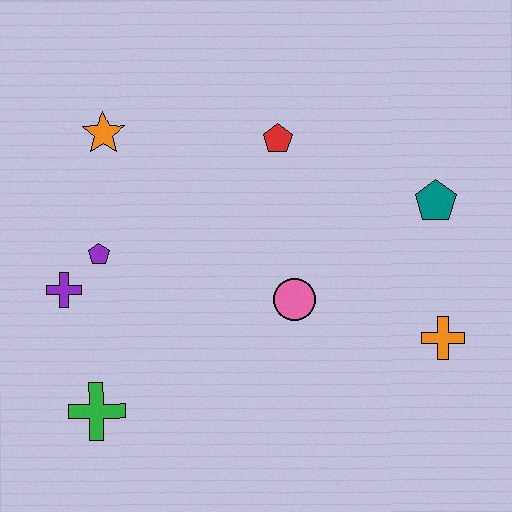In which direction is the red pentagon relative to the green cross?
The red pentagon is above the green cross.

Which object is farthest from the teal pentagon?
The green cross is farthest from the teal pentagon.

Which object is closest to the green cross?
The purple cross is closest to the green cross.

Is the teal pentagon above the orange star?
No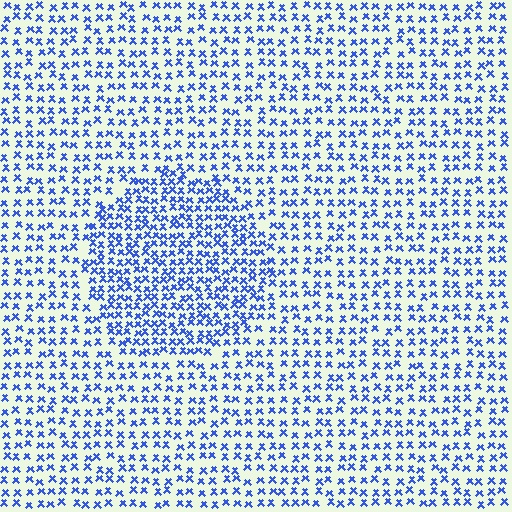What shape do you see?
I see a circle.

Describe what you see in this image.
The image contains small blue elements arranged at two different densities. A circle-shaped region is visible where the elements are more densely packed than the surrounding area.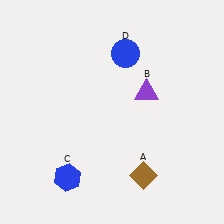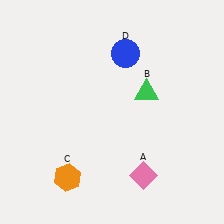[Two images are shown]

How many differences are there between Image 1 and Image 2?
There are 3 differences between the two images.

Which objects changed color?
A changed from brown to pink. B changed from purple to green. C changed from blue to orange.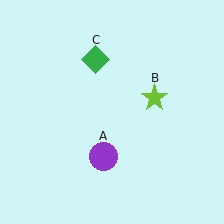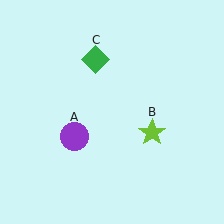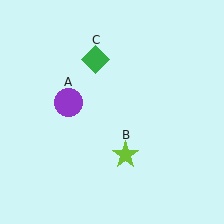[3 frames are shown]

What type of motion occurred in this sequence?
The purple circle (object A), lime star (object B) rotated clockwise around the center of the scene.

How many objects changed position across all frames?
2 objects changed position: purple circle (object A), lime star (object B).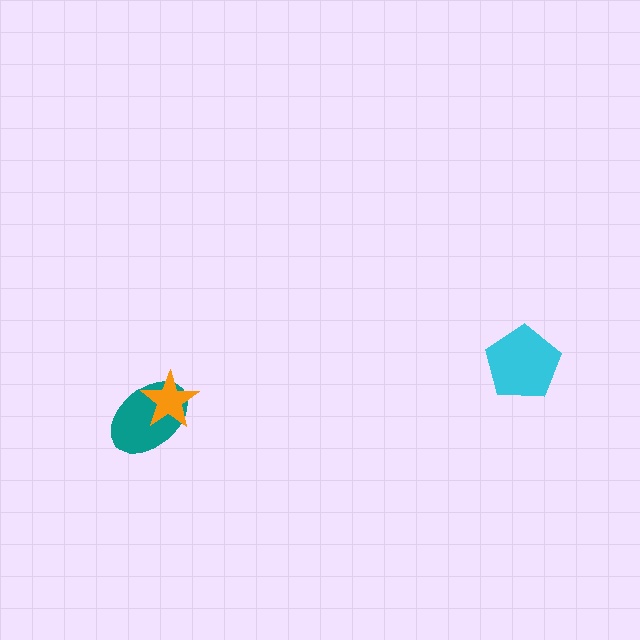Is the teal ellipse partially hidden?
Yes, it is partially covered by another shape.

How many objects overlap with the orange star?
1 object overlaps with the orange star.